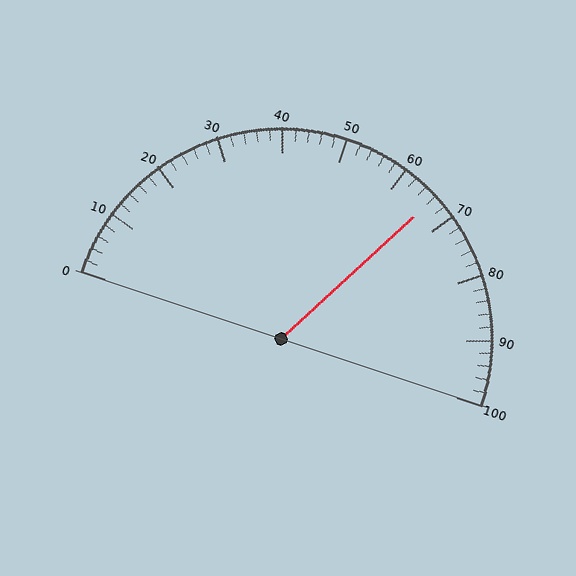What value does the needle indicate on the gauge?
The needle indicates approximately 66.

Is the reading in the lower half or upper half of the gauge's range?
The reading is in the upper half of the range (0 to 100).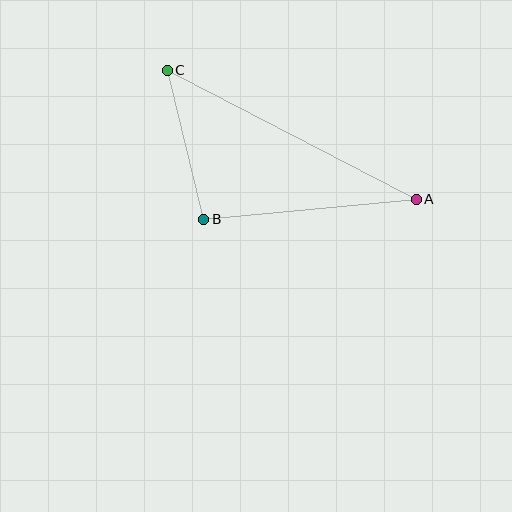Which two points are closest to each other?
Points B and C are closest to each other.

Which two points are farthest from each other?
Points A and C are farthest from each other.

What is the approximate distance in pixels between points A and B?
The distance between A and B is approximately 214 pixels.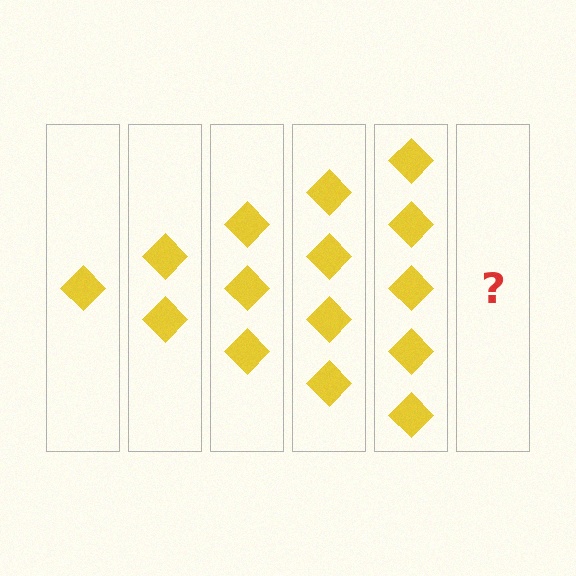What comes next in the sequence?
The next element should be 6 diamonds.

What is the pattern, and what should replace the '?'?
The pattern is that each step adds one more diamond. The '?' should be 6 diamonds.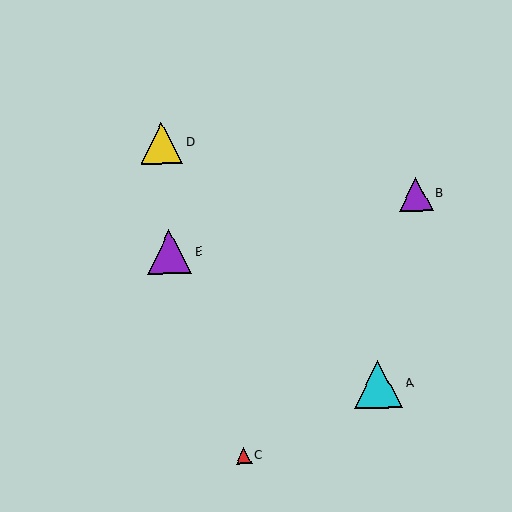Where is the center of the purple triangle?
The center of the purple triangle is at (170, 252).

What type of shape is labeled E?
Shape E is a purple triangle.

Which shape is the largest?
The cyan triangle (labeled A) is the largest.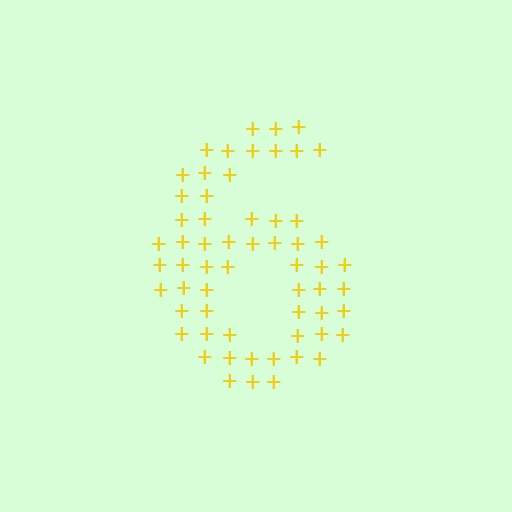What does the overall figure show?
The overall figure shows the digit 6.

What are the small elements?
The small elements are plus signs.